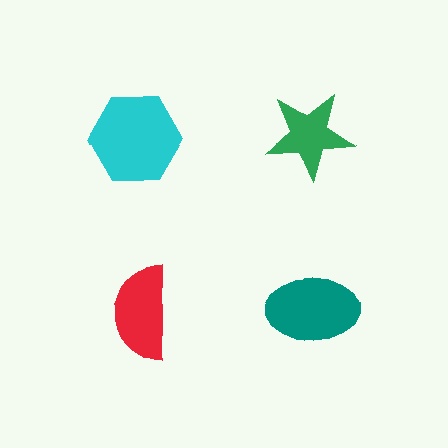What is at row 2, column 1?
A red semicircle.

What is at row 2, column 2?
A teal ellipse.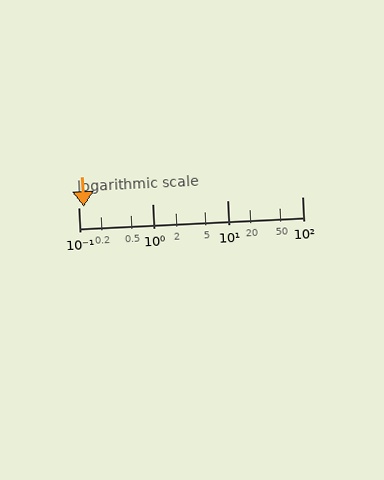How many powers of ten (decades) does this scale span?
The scale spans 3 decades, from 0.1 to 100.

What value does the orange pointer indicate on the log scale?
The pointer indicates approximately 0.12.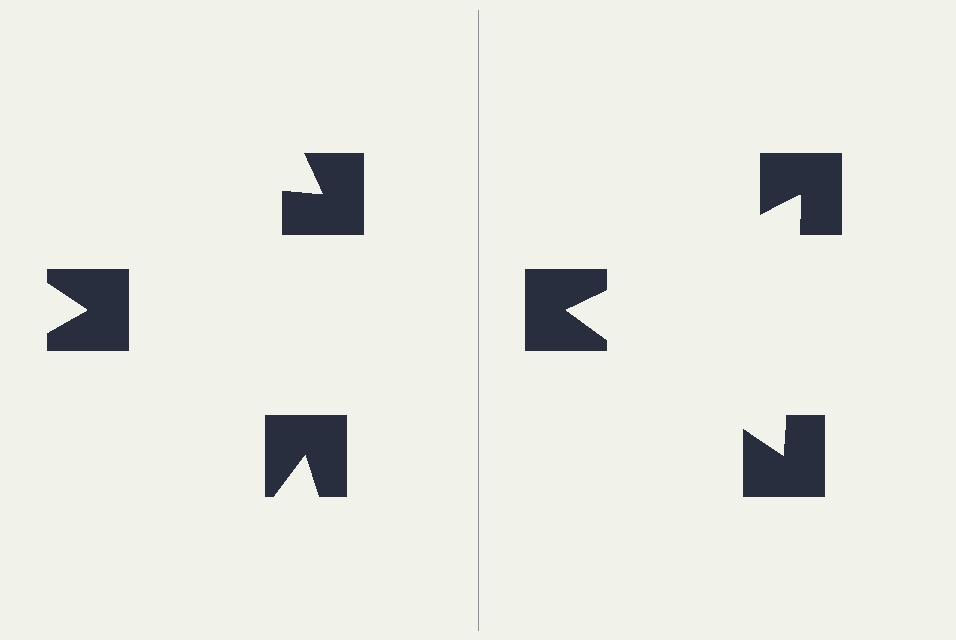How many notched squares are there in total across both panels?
6 — 3 on each side.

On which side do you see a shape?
An illusory triangle appears on the right side. On the left side the wedge cuts are rotated, so no coherent shape forms.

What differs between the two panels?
The notched squares are positioned identically on both sides; only the wedge orientations differ. On the right they align to a triangle; on the left they are misaligned.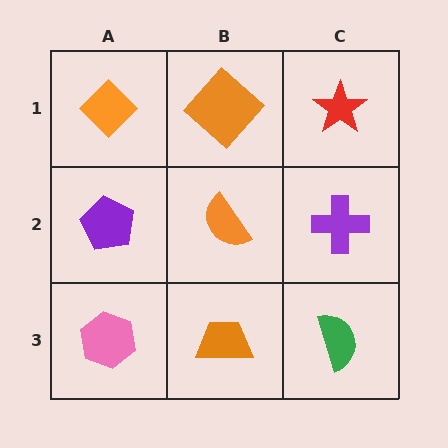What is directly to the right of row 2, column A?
An orange semicircle.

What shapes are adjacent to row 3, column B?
An orange semicircle (row 2, column B), a pink hexagon (row 3, column A), a green semicircle (row 3, column C).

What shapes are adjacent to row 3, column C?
A purple cross (row 2, column C), an orange trapezoid (row 3, column B).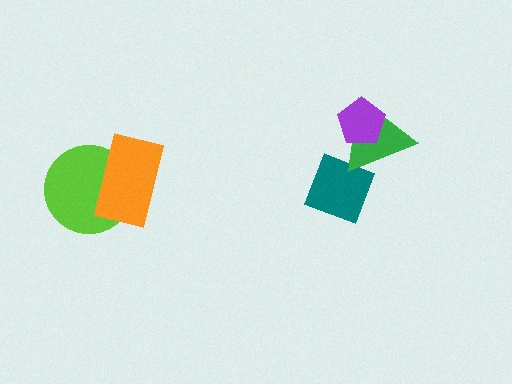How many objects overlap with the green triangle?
2 objects overlap with the green triangle.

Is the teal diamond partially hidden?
Yes, it is partially covered by another shape.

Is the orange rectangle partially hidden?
No, no other shape covers it.